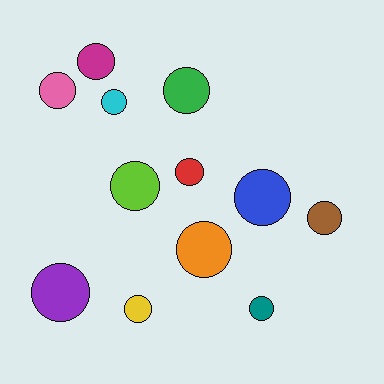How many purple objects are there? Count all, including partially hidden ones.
There is 1 purple object.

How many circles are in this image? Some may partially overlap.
There are 12 circles.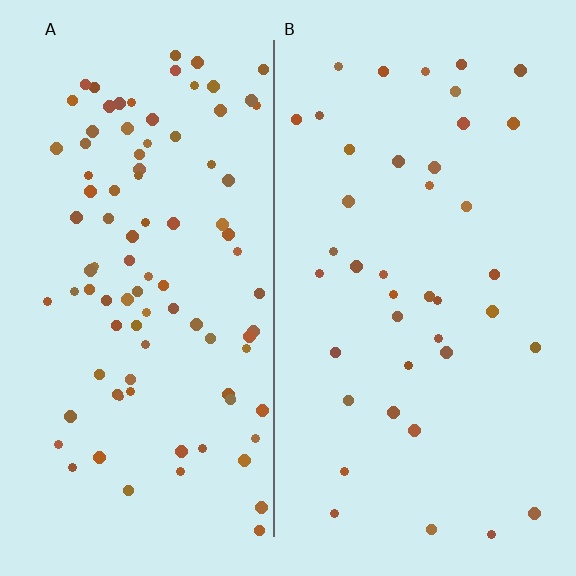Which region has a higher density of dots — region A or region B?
A (the left).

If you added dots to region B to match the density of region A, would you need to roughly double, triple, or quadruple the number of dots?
Approximately double.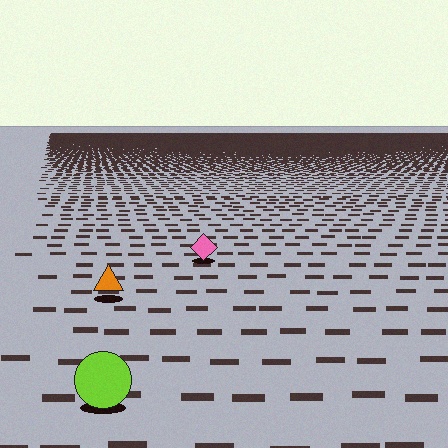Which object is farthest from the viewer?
The pink diamond is farthest from the viewer. It appears smaller and the ground texture around it is denser.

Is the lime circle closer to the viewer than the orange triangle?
Yes. The lime circle is closer — you can tell from the texture gradient: the ground texture is coarser near it.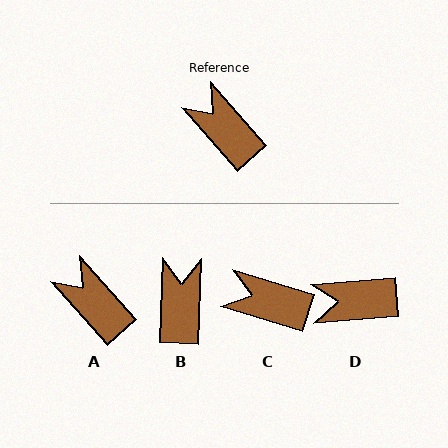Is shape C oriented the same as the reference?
No, it is off by about 31 degrees.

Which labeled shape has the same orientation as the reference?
A.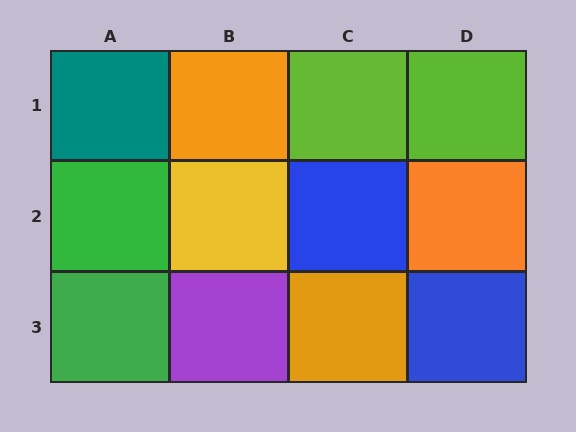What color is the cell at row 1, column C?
Lime.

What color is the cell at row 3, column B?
Purple.